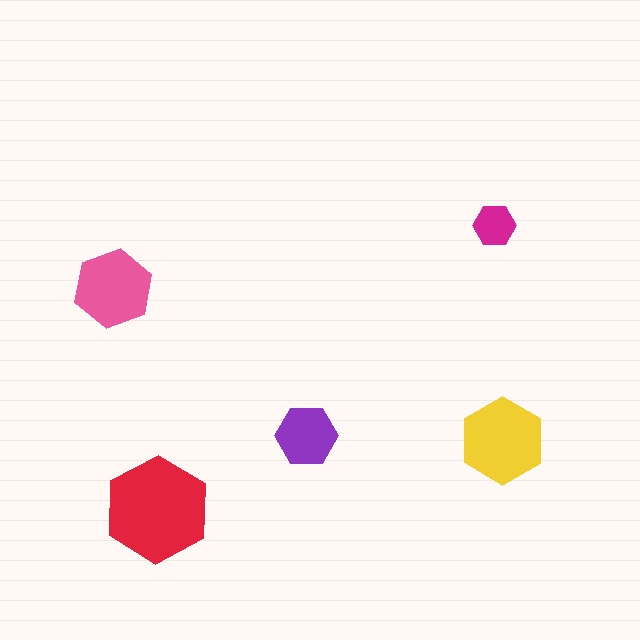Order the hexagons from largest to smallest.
the red one, the yellow one, the pink one, the purple one, the magenta one.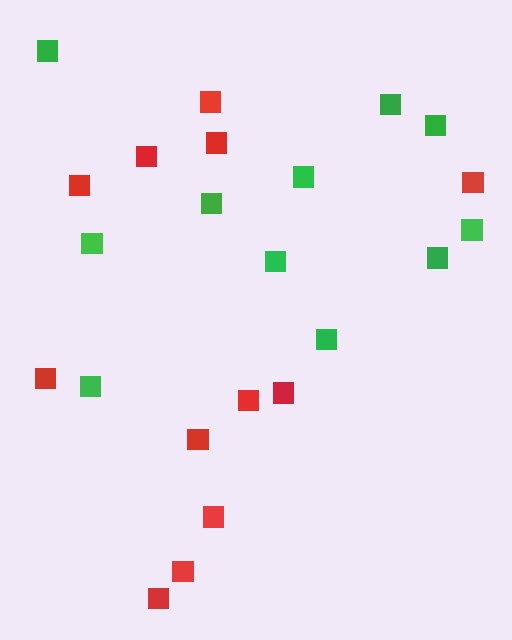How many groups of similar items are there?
There are 2 groups: one group of red squares (12) and one group of green squares (11).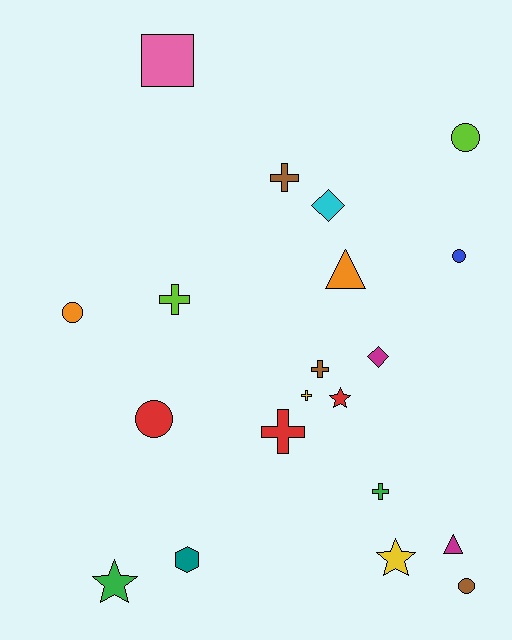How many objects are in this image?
There are 20 objects.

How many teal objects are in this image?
There is 1 teal object.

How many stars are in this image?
There are 3 stars.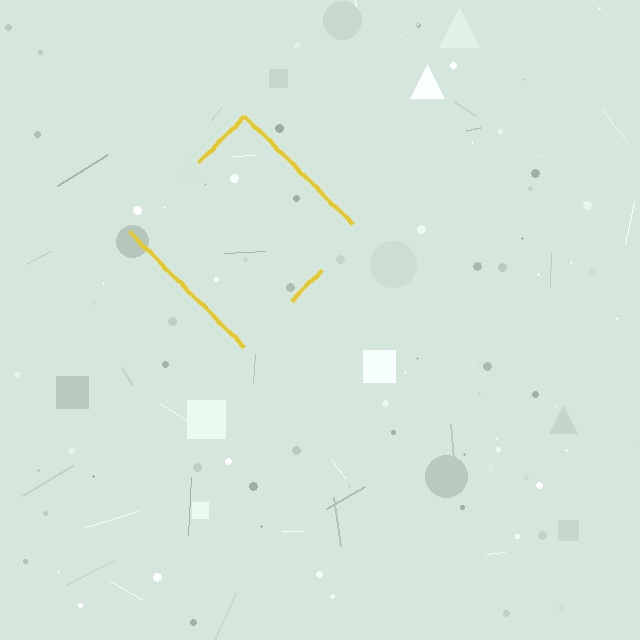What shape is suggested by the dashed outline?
The dashed outline suggests a diamond.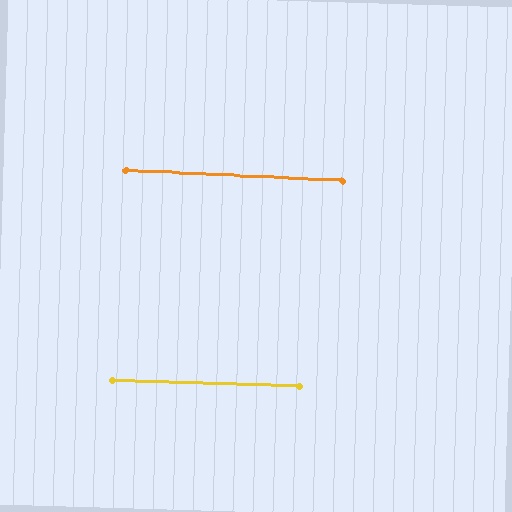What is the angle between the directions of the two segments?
Approximately 1 degree.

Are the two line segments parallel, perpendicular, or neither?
Parallel — their directions differ by only 0.8°.